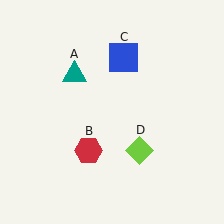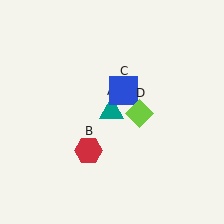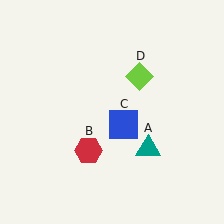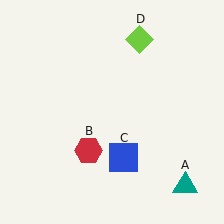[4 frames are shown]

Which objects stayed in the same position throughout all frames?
Red hexagon (object B) remained stationary.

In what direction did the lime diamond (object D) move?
The lime diamond (object D) moved up.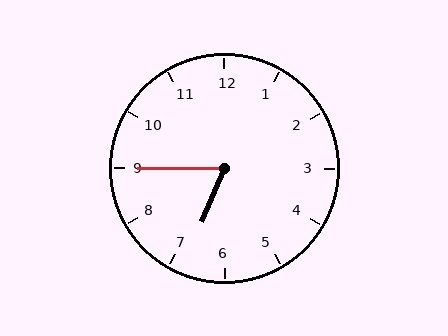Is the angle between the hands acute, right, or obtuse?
It is acute.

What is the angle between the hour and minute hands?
Approximately 68 degrees.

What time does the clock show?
6:45.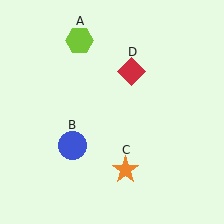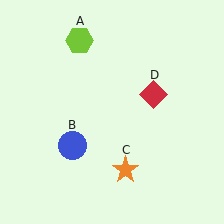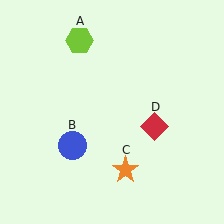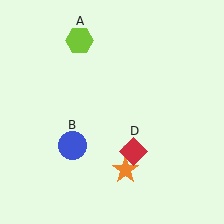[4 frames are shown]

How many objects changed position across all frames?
1 object changed position: red diamond (object D).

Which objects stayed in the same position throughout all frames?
Lime hexagon (object A) and blue circle (object B) and orange star (object C) remained stationary.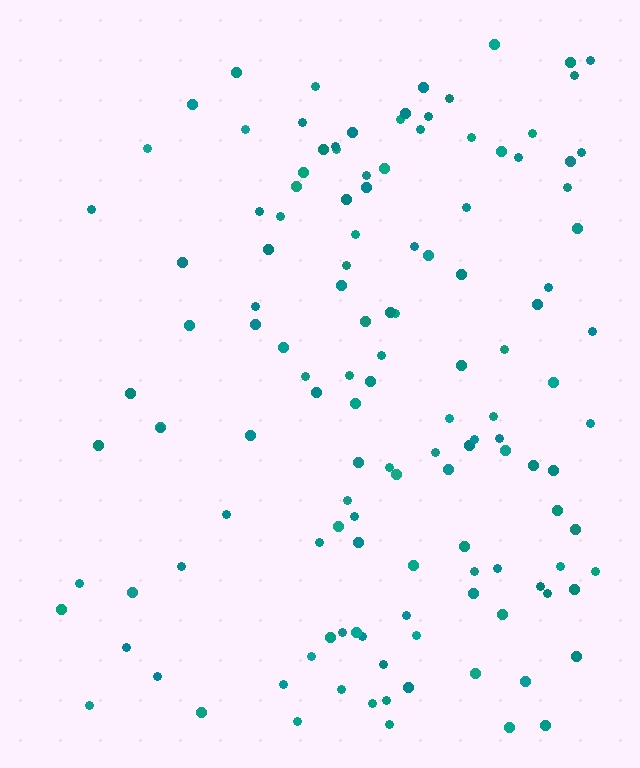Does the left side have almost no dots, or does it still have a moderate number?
Still a moderate number, just noticeably fewer than the right.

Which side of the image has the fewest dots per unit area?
The left.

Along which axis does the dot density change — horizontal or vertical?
Horizontal.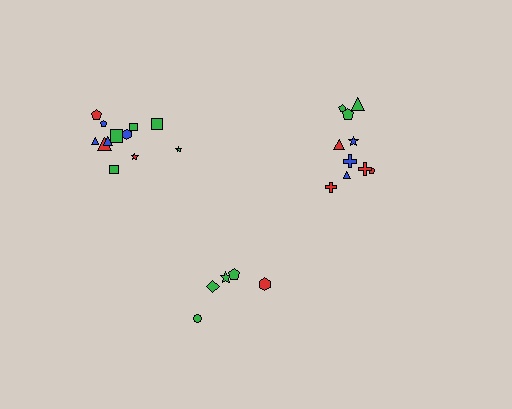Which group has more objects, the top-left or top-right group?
The top-left group.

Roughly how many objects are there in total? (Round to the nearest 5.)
Roughly 25 objects in total.